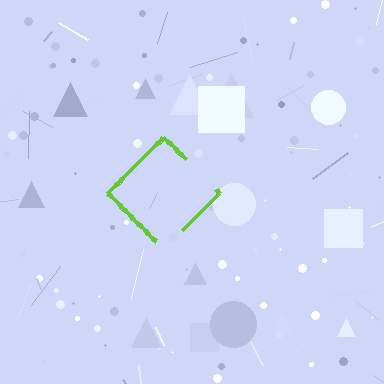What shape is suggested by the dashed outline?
The dashed outline suggests a diamond.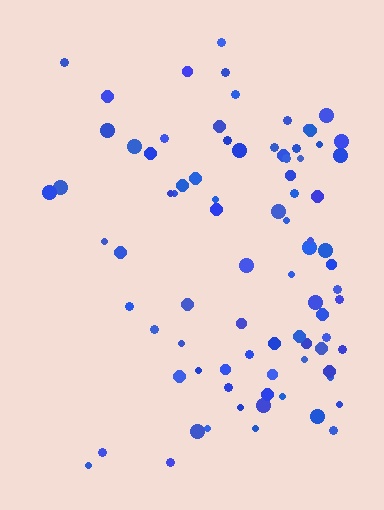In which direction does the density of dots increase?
From left to right, with the right side densest.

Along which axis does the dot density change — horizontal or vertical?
Horizontal.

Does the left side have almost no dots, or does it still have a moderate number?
Still a moderate number, just noticeably fewer than the right.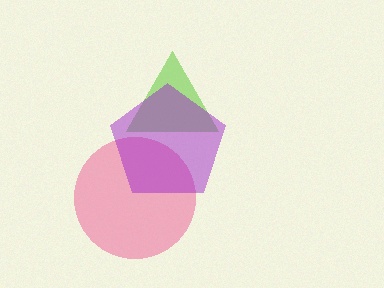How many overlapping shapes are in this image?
There are 3 overlapping shapes in the image.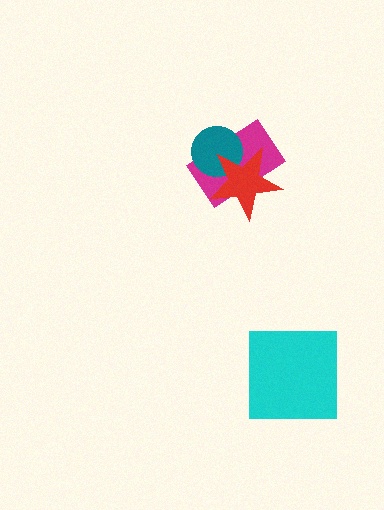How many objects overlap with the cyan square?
0 objects overlap with the cyan square.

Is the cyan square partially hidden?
No, no other shape covers it.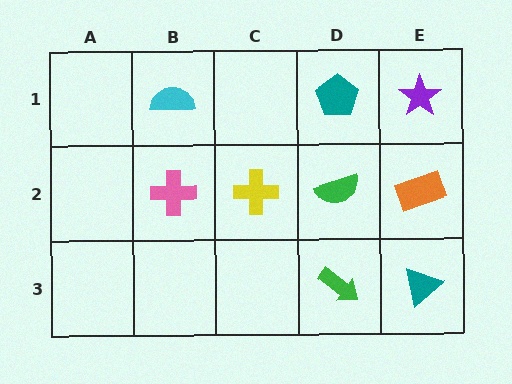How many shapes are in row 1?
3 shapes.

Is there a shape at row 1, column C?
No, that cell is empty.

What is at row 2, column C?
A yellow cross.